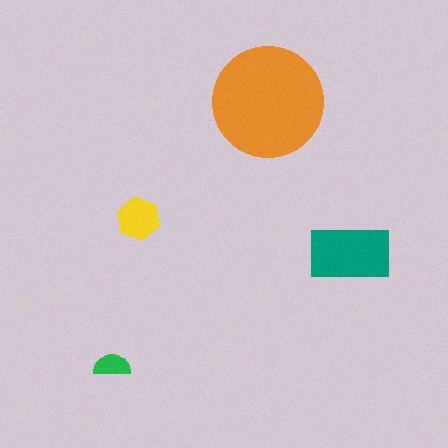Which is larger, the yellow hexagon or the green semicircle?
The yellow hexagon.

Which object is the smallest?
The green semicircle.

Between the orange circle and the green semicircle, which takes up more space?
The orange circle.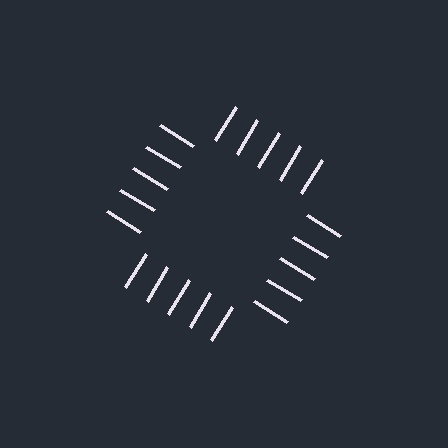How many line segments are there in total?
20 — 5 along each of the 4 edges.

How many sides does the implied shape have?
4 sides — the line-ends trace a square.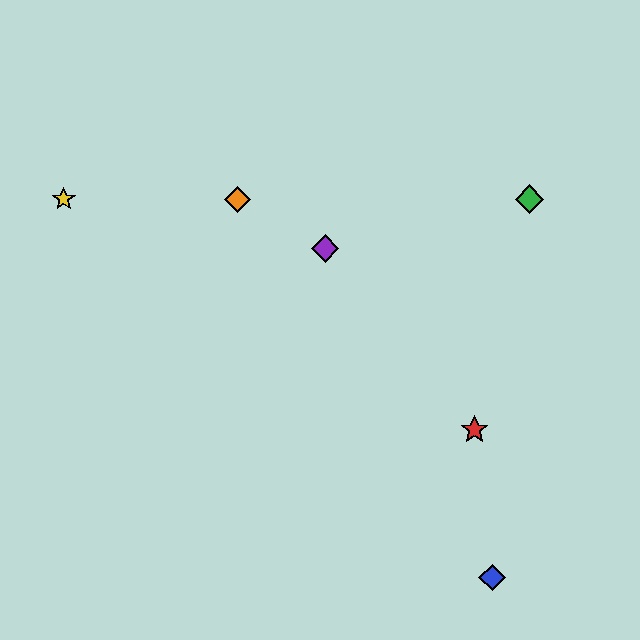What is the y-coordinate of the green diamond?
The green diamond is at y≈199.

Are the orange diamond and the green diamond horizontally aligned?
Yes, both are at y≈199.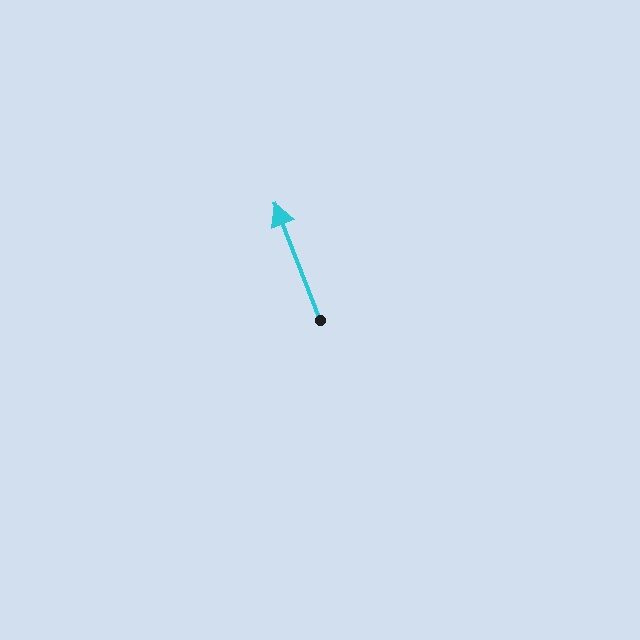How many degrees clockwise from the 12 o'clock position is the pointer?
Approximately 339 degrees.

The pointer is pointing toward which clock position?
Roughly 11 o'clock.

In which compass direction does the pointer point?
North.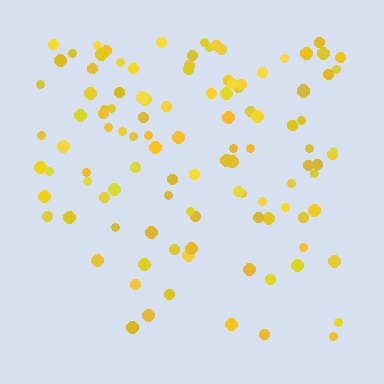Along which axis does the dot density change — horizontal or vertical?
Vertical.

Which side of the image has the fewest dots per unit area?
The bottom.